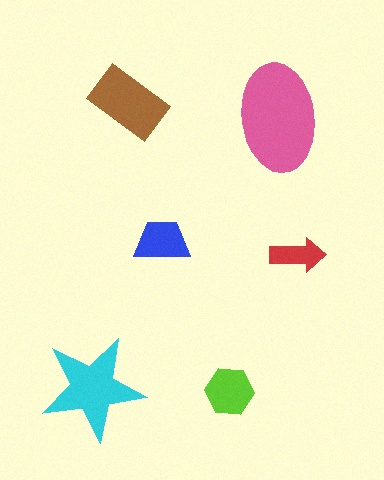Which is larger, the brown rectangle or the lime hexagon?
The brown rectangle.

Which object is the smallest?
The red arrow.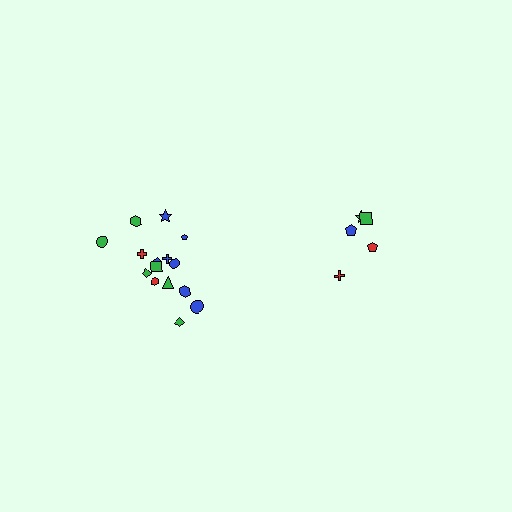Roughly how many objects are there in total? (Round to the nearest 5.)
Roughly 20 objects in total.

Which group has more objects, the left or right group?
The left group.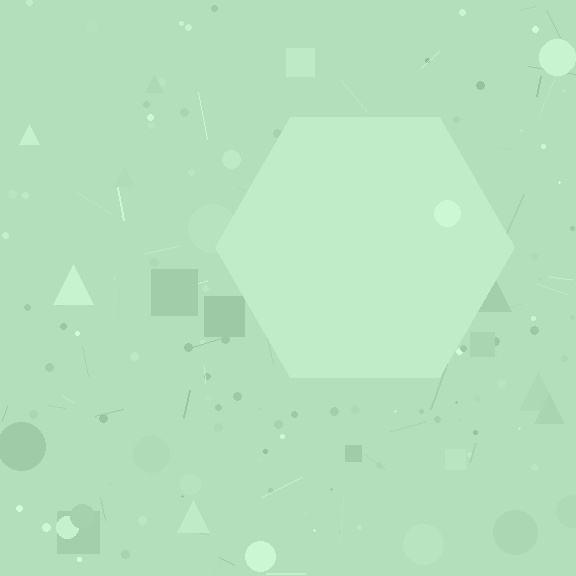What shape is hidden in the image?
A hexagon is hidden in the image.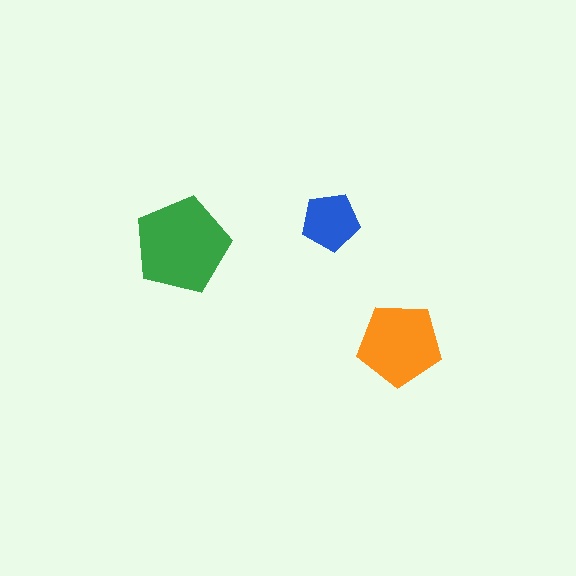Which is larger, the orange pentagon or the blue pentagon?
The orange one.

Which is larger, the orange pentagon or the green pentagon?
The green one.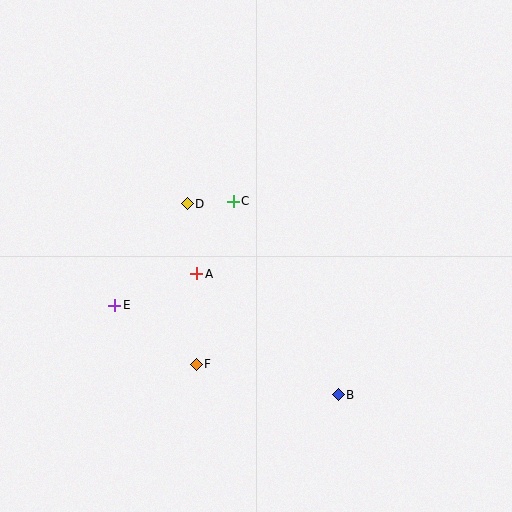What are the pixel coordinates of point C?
Point C is at (233, 201).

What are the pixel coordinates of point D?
Point D is at (187, 204).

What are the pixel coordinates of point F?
Point F is at (196, 365).